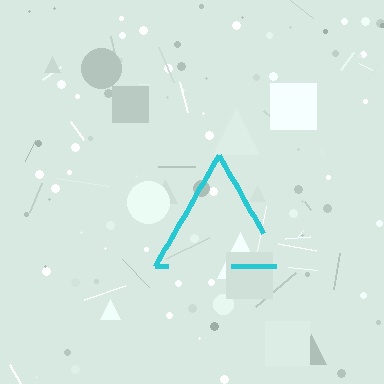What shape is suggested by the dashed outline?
The dashed outline suggests a triangle.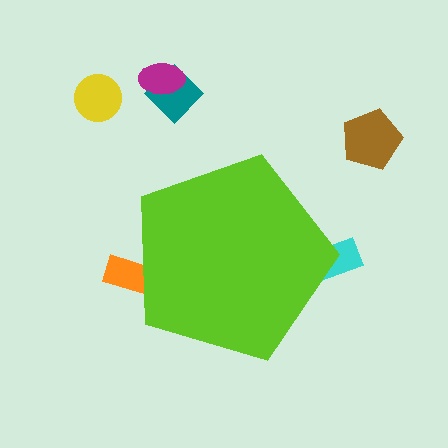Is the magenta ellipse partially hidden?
No, the magenta ellipse is fully visible.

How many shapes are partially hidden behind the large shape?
2 shapes are partially hidden.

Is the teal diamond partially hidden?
No, the teal diamond is fully visible.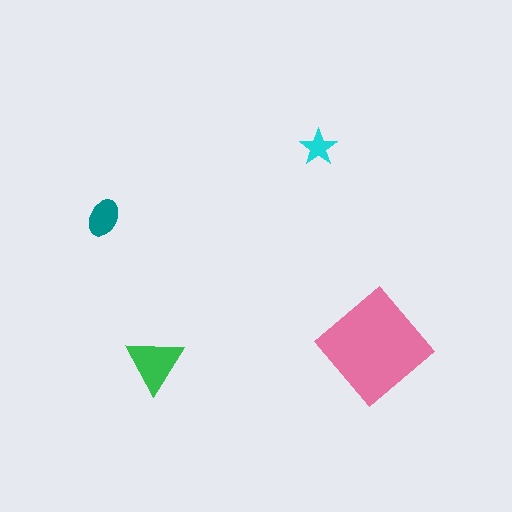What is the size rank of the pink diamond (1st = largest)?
1st.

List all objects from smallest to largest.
The cyan star, the teal ellipse, the green triangle, the pink diamond.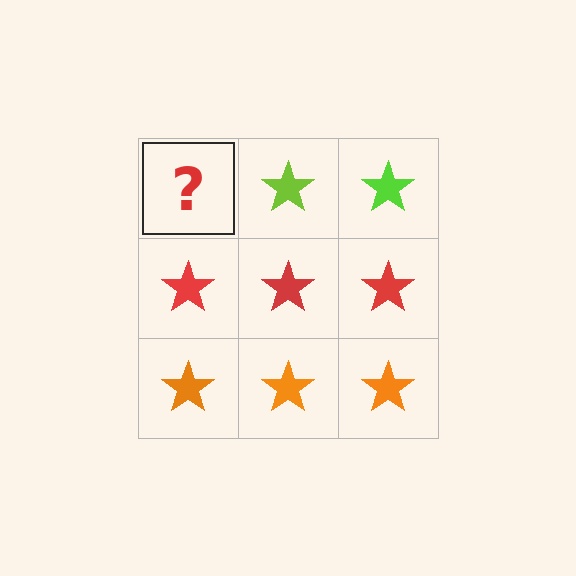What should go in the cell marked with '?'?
The missing cell should contain a lime star.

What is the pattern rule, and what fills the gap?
The rule is that each row has a consistent color. The gap should be filled with a lime star.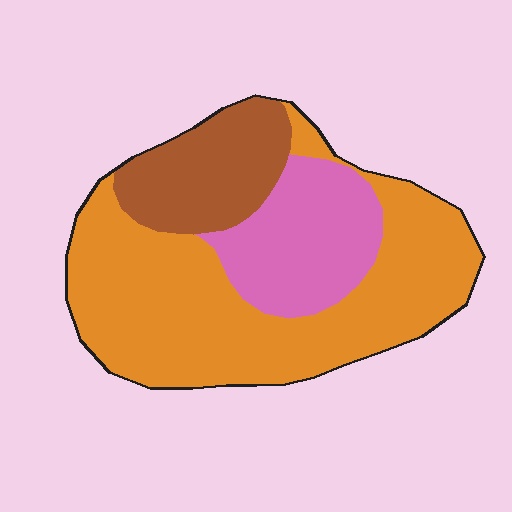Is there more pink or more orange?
Orange.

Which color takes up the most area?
Orange, at roughly 60%.